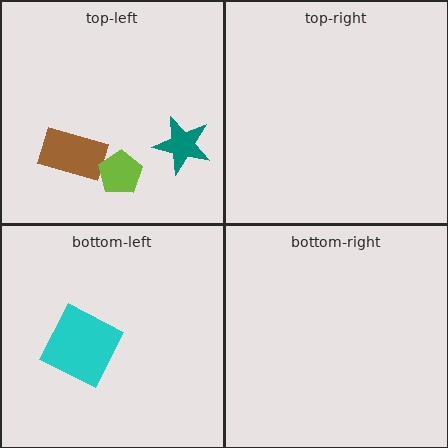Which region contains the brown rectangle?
The top-left region.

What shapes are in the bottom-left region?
The cyan square.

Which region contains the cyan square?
The bottom-left region.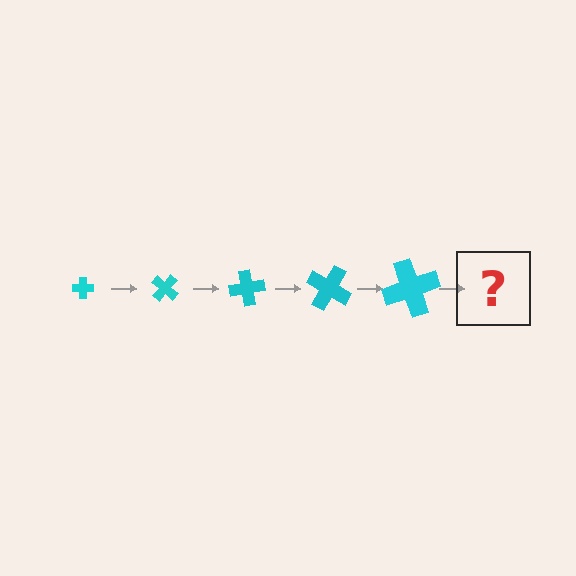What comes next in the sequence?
The next element should be a cross, larger than the previous one and rotated 200 degrees from the start.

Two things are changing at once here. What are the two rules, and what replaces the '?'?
The two rules are that the cross grows larger each step and it rotates 40 degrees each step. The '?' should be a cross, larger than the previous one and rotated 200 degrees from the start.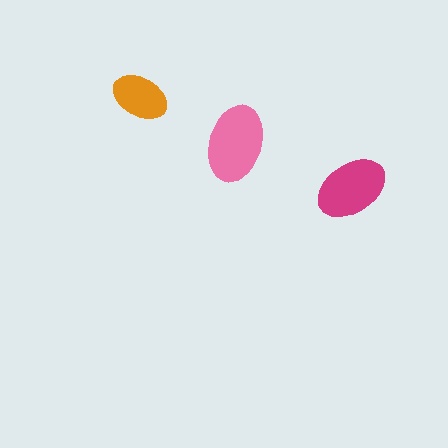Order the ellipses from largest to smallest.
the pink one, the magenta one, the orange one.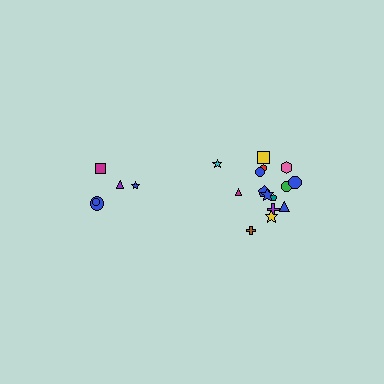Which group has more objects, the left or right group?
The right group.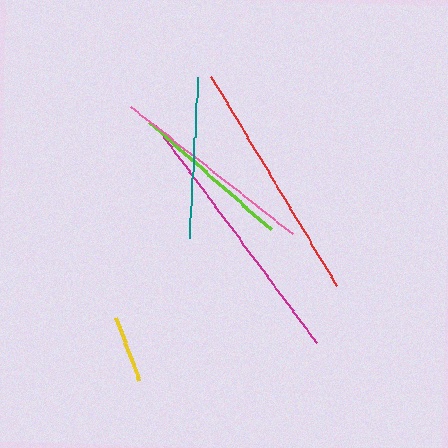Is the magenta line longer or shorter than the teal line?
The magenta line is longer than the teal line.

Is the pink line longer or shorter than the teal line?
The pink line is longer than the teal line.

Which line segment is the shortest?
The yellow line is the shortest at approximately 68 pixels.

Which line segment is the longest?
The magenta line is the longest at approximately 270 pixels.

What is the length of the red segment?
The red segment is approximately 245 pixels long.